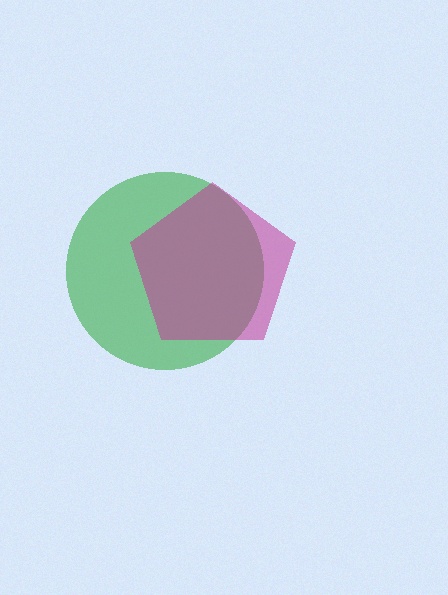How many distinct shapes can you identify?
There are 2 distinct shapes: a green circle, a magenta pentagon.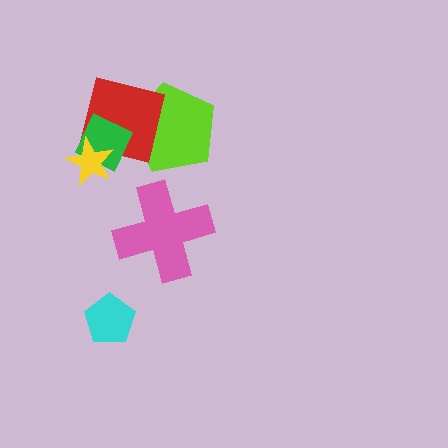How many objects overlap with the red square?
3 objects overlap with the red square.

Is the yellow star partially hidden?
No, no other shape covers it.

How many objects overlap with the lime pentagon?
2 objects overlap with the lime pentagon.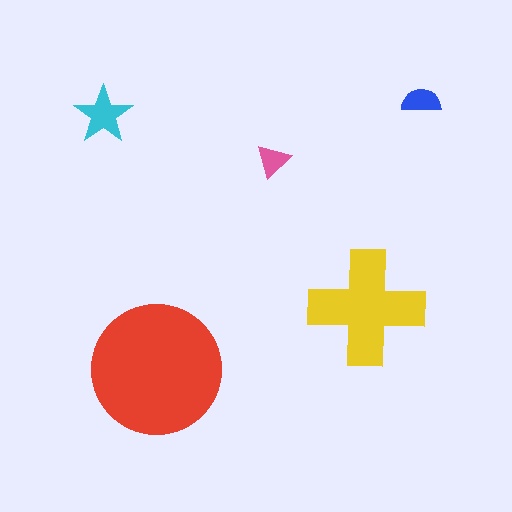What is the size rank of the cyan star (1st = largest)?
3rd.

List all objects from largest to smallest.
The red circle, the yellow cross, the cyan star, the blue semicircle, the pink triangle.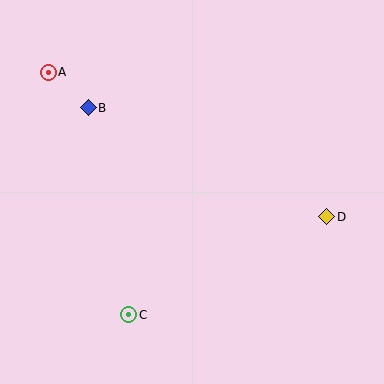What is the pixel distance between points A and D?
The distance between A and D is 314 pixels.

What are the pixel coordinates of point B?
Point B is at (88, 108).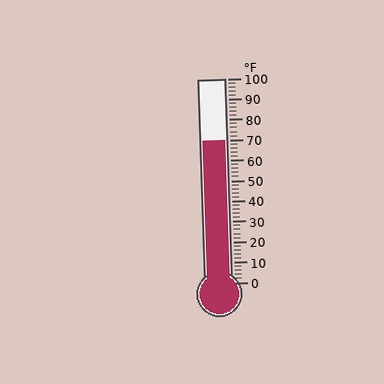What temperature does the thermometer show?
The thermometer shows approximately 70°F.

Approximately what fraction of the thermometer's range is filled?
The thermometer is filled to approximately 70% of its range.